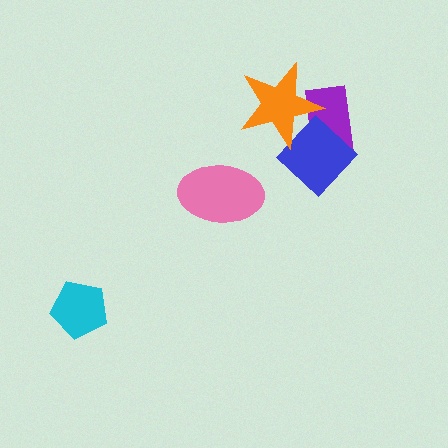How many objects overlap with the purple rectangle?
2 objects overlap with the purple rectangle.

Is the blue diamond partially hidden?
Yes, it is partially covered by another shape.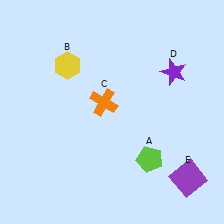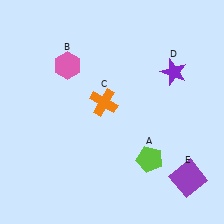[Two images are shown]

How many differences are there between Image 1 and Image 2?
There is 1 difference between the two images.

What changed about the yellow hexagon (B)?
In Image 1, B is yellow. In Image 2, it changed to pink.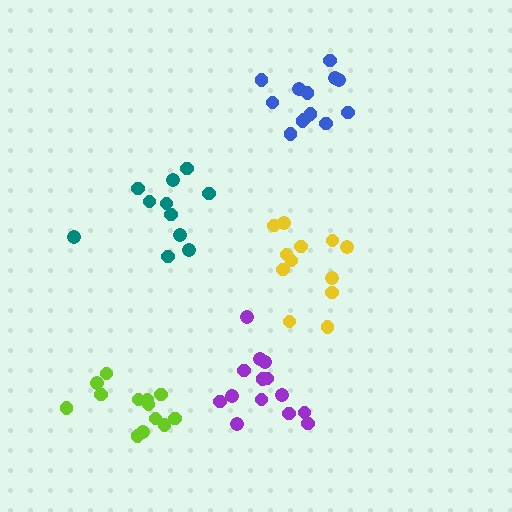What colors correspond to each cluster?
The clusters are colored: blue, teal, yellow, lime, purple.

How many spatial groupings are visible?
There are 5 spatial groupings.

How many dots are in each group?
Group 1: 13 dots, Group 2: 11 dots, Group 3: 12 dots, Group 4: 13 dots, Group 5: 14 dots (63 total).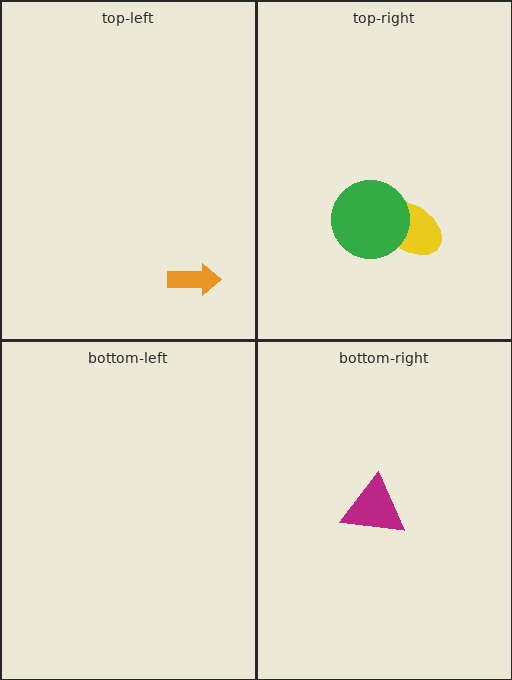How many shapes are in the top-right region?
2.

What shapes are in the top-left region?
The orange arrow.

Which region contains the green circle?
The top-right region.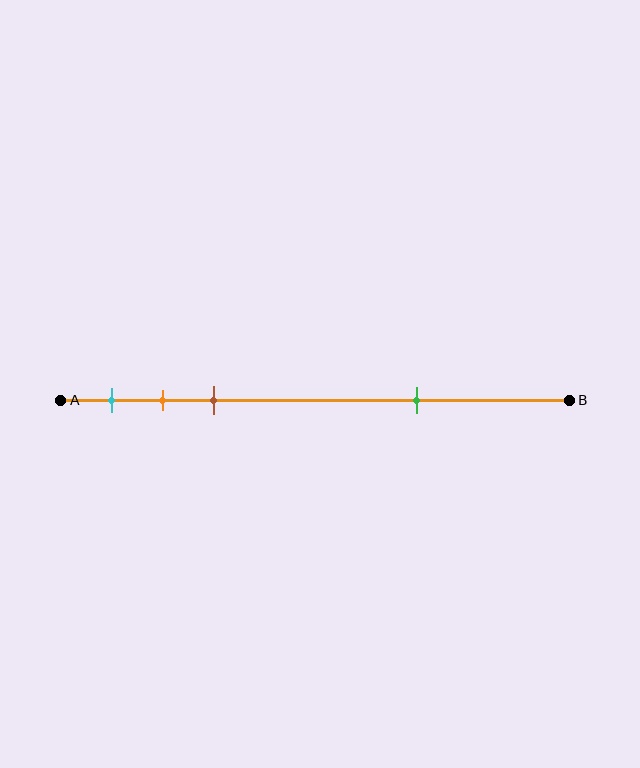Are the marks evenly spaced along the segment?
No, the marks are not evenly spaced.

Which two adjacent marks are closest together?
The orange and brown marks are the closest adjacent pair.